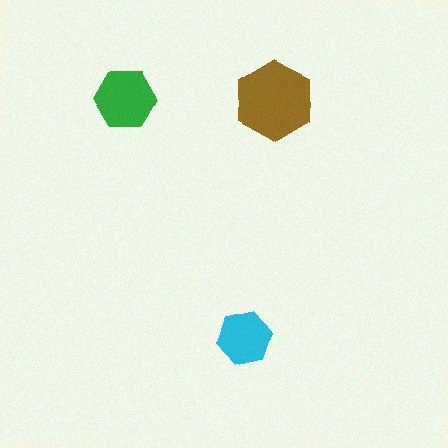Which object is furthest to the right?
The brown hexagon is rightmost.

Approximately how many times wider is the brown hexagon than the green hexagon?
About 1.5 times wider.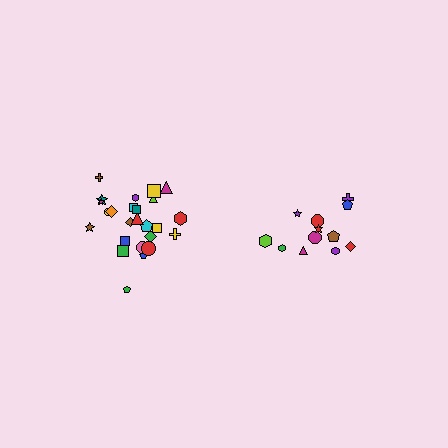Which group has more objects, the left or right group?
The left group.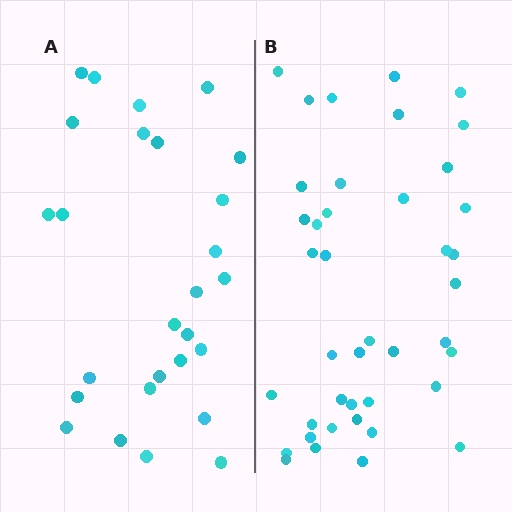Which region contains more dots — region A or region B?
Region B (the right region) has more dots.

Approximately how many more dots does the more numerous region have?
Region B has approximately 15 more dots than region A.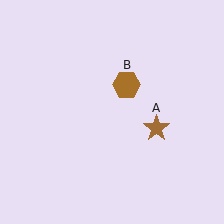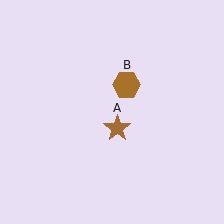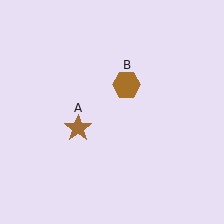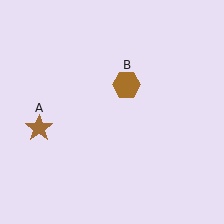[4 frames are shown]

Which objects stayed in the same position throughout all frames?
Brown hexagon (object B) remained stationary.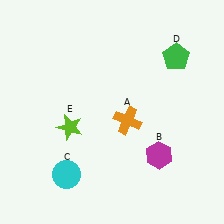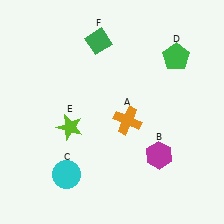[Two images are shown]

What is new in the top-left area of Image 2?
A green diamond (F) was added in the top-left area of Image 2.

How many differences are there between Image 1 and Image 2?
There is 1 difference between the two images.